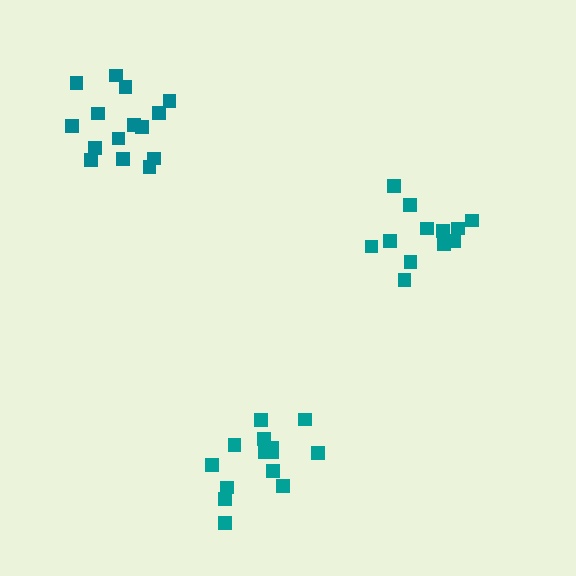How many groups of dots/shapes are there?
There are 3 groups.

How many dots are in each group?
Group 1: 15 dots, Group 2: 14 dots, Group 3: 12 dots (41 total).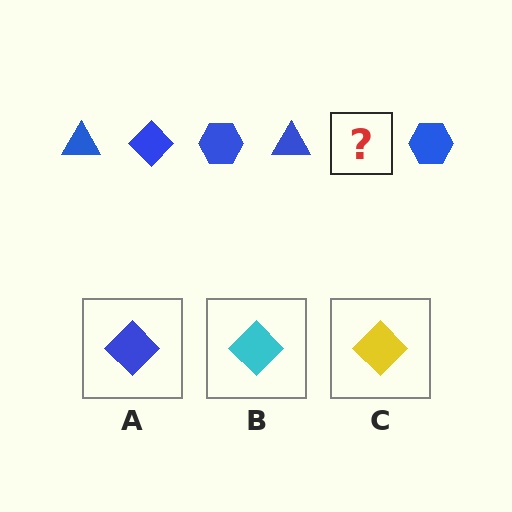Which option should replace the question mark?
Option A.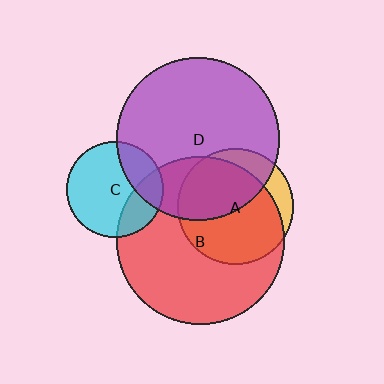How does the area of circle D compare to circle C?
Approximately 2.8 times.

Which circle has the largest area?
Circle B (red).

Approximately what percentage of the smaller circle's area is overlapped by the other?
Approximately 45%.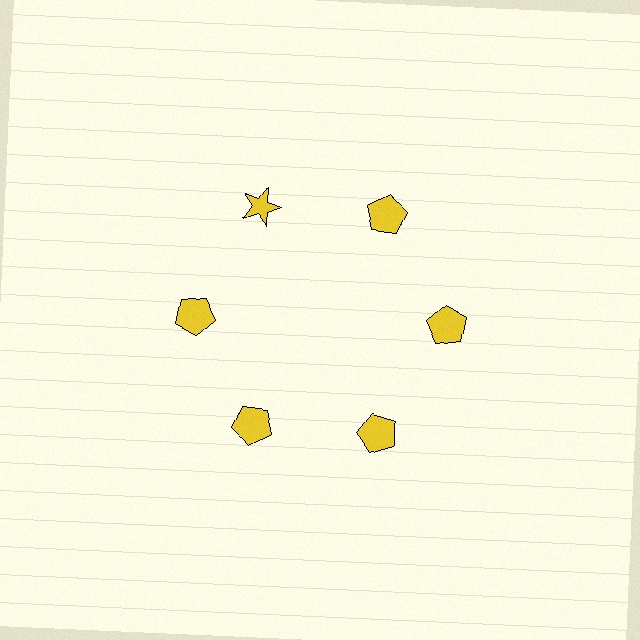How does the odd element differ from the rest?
It has a different shape: star instead of pentagon.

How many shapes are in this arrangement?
There are 6 shapes arranged in a ring pattern.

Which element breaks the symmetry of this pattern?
The yellow star at roughly the 11 o'clock position breaks the symmetry. All other shapes are yellow pentagons.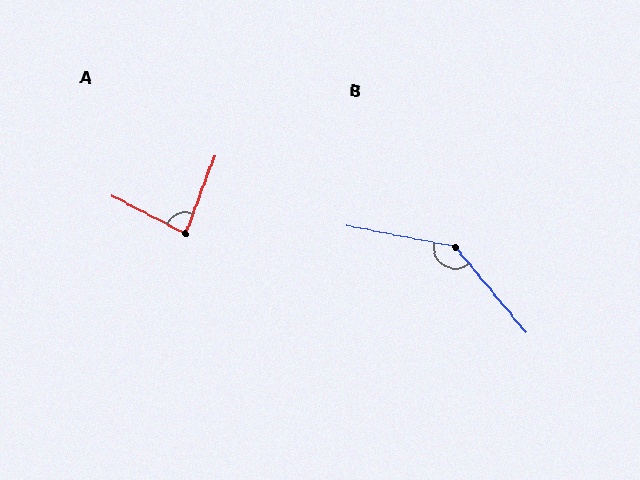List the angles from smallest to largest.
A (83°), B (141°).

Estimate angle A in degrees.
Approximately 83 degrees.